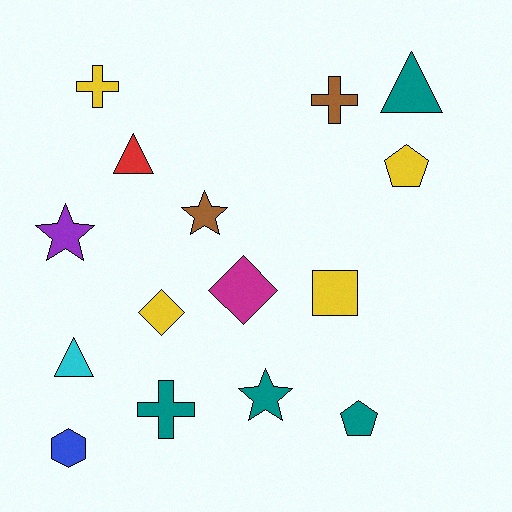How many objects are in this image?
There are 15 objects.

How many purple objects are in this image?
There is 1 purple object.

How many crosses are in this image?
There are 3 crosses.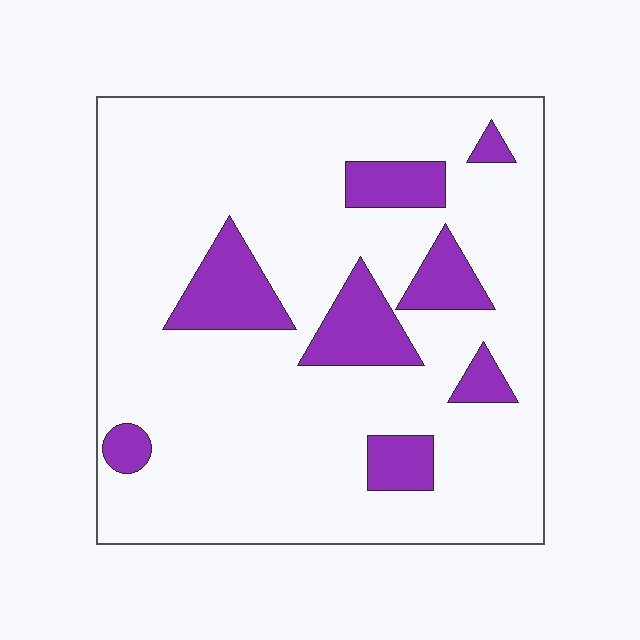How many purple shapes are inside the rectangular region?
8.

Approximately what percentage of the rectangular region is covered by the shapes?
Approximately 15%.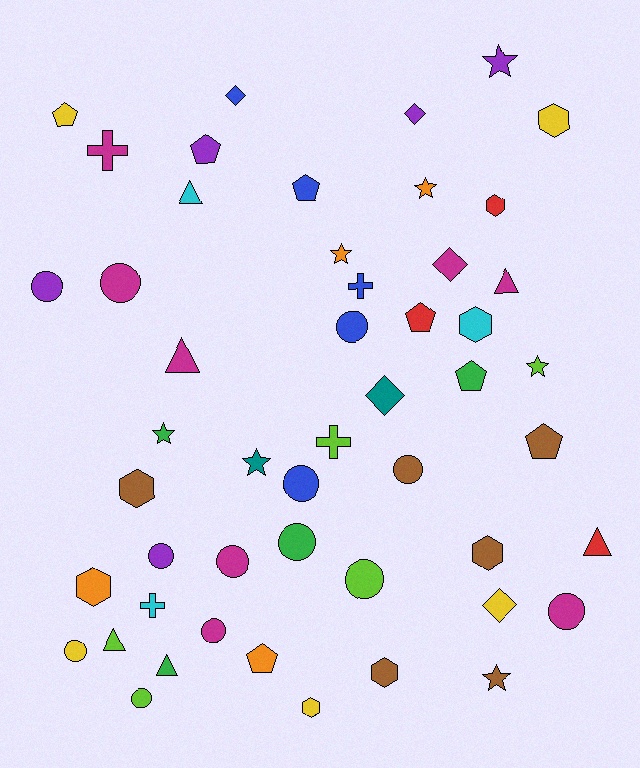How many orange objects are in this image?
There are 4 orange objects.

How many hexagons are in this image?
There are 8 hexagons.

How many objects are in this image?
There are 50 objects.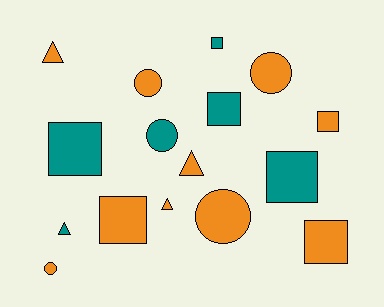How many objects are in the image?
There are 16 objects.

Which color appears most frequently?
Orange, with 10 objects.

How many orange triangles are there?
There are 3 orange triangles.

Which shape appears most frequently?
Square, with 7 objects.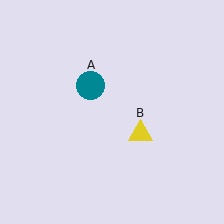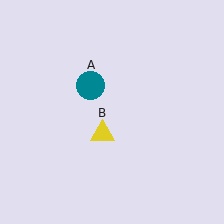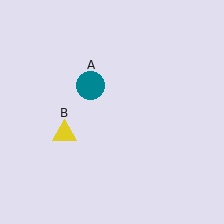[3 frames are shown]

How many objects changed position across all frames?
1 object changed position: yellow triangle (object B).